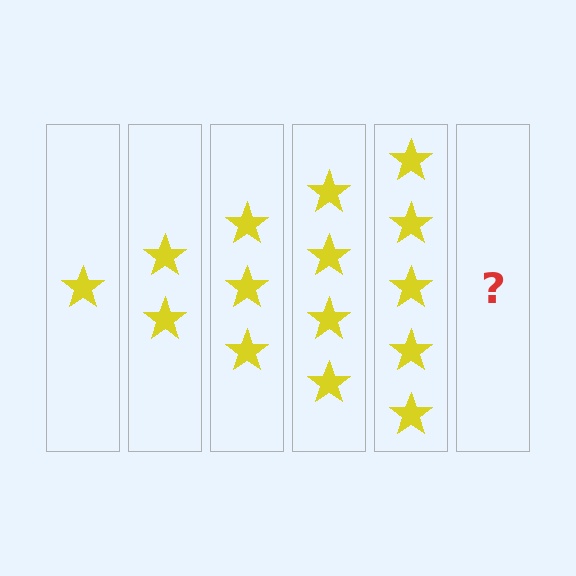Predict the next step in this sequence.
The next step is 6 stars.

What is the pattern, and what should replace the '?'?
The pattern is that each step adds one more star. The '?' should be 6 stars.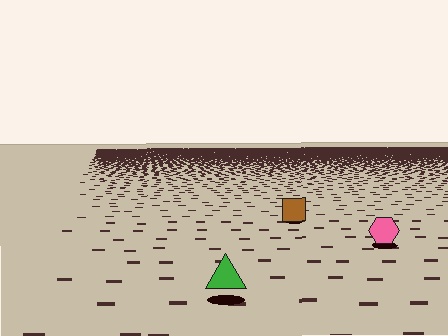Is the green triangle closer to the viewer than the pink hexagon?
Yes. The green triangle is closer — you can tell from the texture gradient: the ground texture is coarser near it.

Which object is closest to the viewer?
The green triangle is closest. The texture marks near it are larger and more spread out.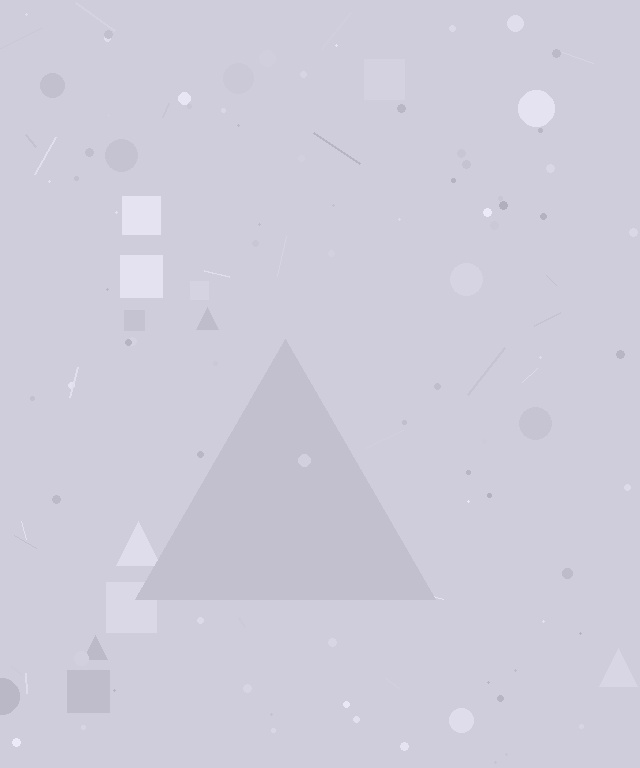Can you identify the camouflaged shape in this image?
The camouflaged shape is a triangle.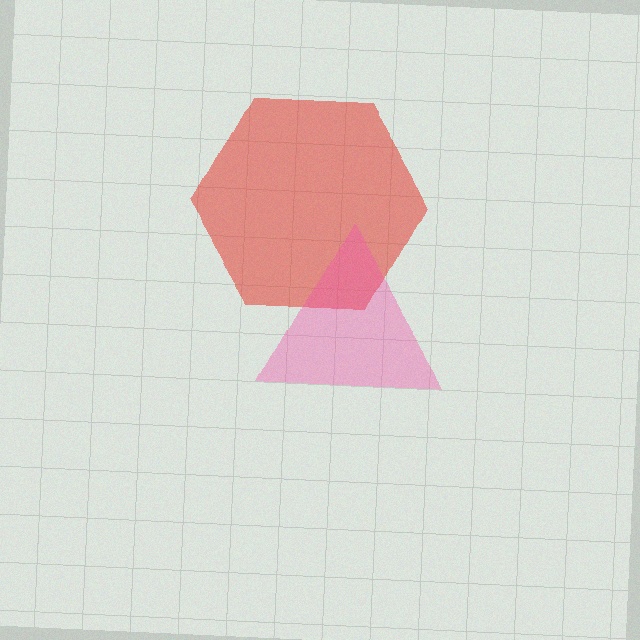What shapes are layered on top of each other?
The layered shapes are: a red hexagon, a pink triangle.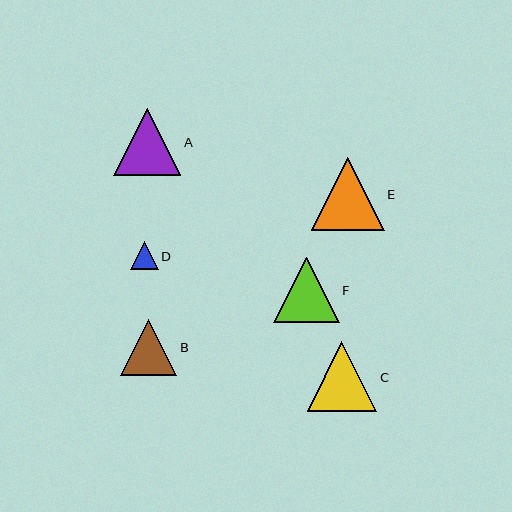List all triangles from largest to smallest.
From largest to smallest: E, C, A, F, B, D.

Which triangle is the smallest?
Triangle D is the smallest with a size of approximately 27 pixels.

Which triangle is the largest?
Triangle E is the largest with a size of approximately 73 pixels.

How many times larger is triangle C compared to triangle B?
Triangle C is approximately 1.2 times the size of triangle B.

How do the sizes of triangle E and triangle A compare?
Triangle E and triangle A are approximately the same size.